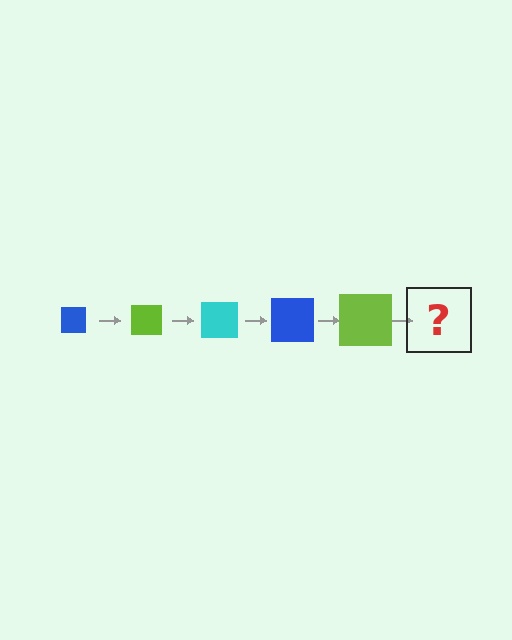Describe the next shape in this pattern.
It should be a cyan square, larger than the previous one.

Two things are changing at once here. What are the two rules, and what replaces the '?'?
The two rules are that the square grows larger each step and the color cycles through blue, lime, and cyan. The '?' should be a cyan square, larger than the previous one.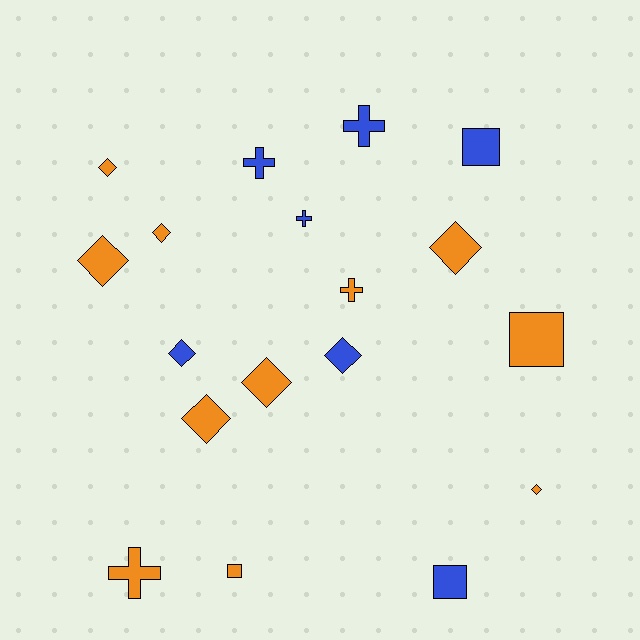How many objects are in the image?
There are 18 objects.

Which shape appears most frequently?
Diamond, with 9 objects.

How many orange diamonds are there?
There are 7 orange diamonds.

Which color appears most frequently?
Orange, with 11 objects.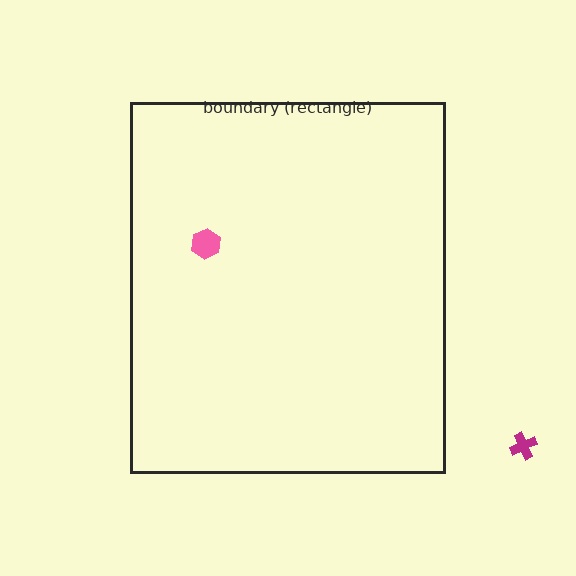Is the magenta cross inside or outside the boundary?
Outside.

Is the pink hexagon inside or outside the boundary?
Inside.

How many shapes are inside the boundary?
1 inside, 1 outside.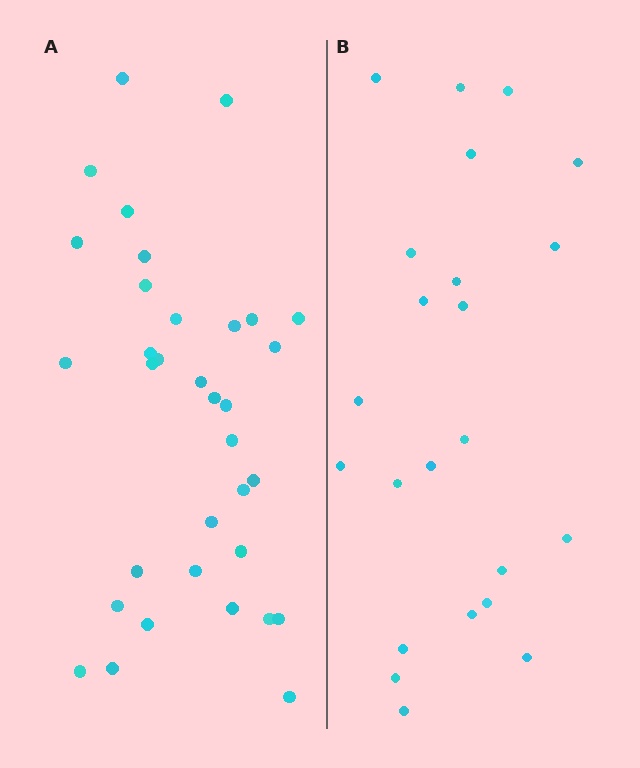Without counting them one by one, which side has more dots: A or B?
Region A (the left region) has more dots.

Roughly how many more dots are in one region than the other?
Region A has roughly 12 or so more dots than region B.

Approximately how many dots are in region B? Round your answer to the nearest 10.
About 20 dots. (The exact count is 23, which rounds to 20.)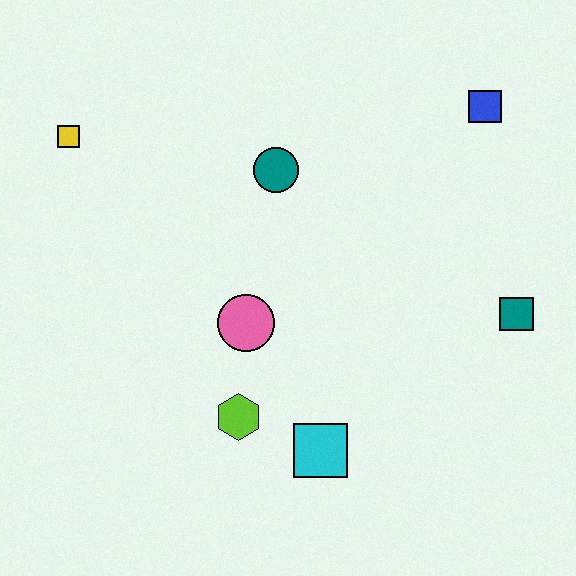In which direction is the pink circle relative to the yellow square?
The pink circle is below the yellow square.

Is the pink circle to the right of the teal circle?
No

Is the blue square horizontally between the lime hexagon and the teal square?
Yes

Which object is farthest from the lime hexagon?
The blue square is farthest from the lime hexagon.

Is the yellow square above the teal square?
Yes